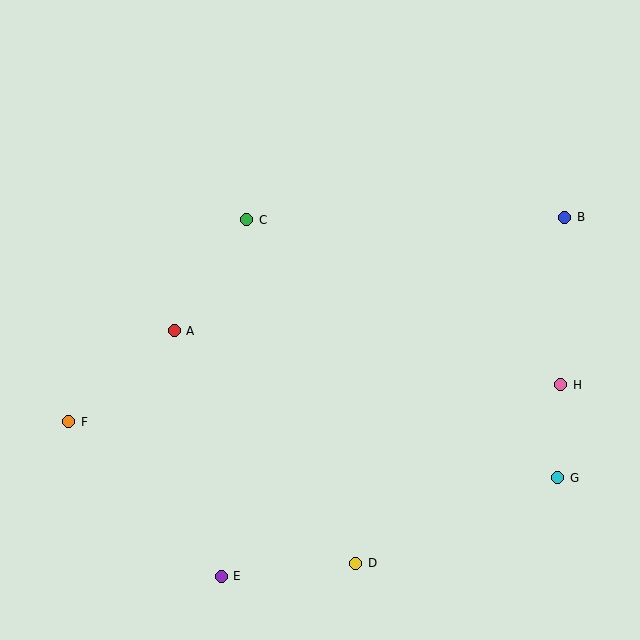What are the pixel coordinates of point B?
Point B is at (565, 217).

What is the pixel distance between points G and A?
The distance between G and A is 411 pixels.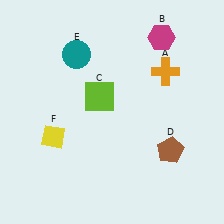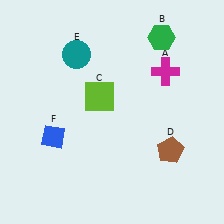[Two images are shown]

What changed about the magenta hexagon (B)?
In Image 1, B is magenta. In Image 2, it changed to green.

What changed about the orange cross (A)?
In Image 1, A is orange. In Image 2, it changed to magenta.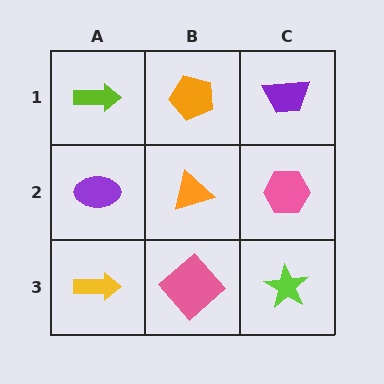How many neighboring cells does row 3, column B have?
3.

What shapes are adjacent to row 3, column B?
An orange triangle (row 2, column B), a yellow arrow (row 3, column A), a lime star (row 3, column C).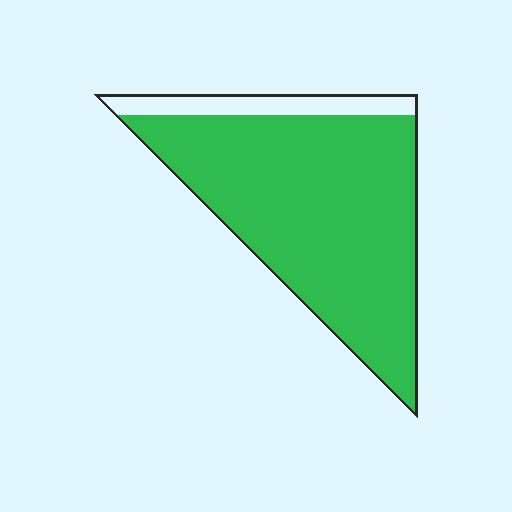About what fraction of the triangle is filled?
About seven eighths (7/8).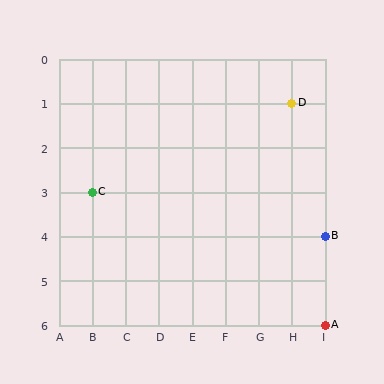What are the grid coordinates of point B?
Point B is at grid coordinates (I, 4).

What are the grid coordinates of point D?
Point D is at grid coordinates (H, 1).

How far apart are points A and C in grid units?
Points A and C are 7 columns and 3 rows apart (about 7.6 grid units diagonally).